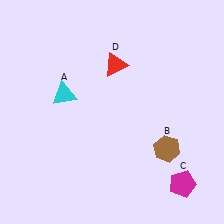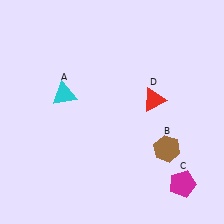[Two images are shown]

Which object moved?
The red triangle (D) moved right.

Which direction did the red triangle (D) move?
The red triangle (D) moved right.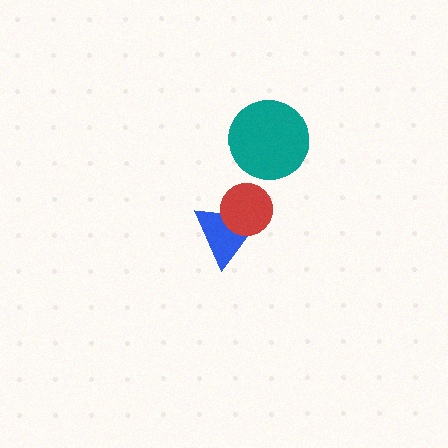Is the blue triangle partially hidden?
Yes, it is partially covered by another shape.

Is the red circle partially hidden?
No, no other shape covers it.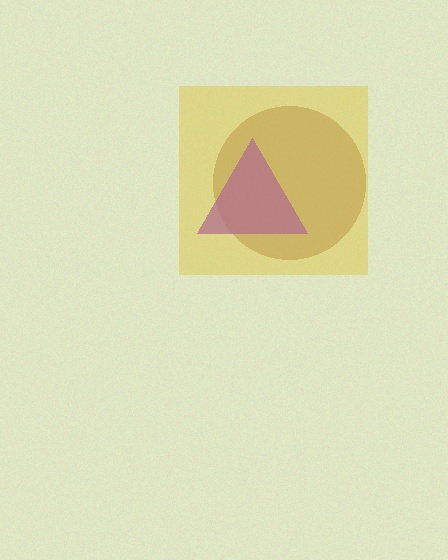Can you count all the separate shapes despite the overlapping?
Yes, there are 3 separate shapes.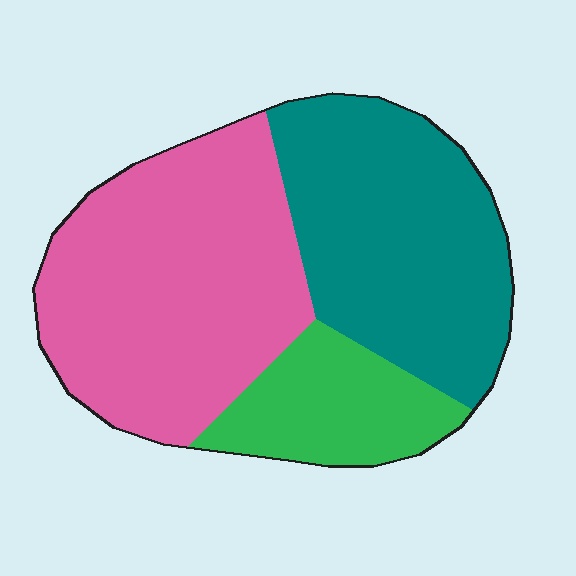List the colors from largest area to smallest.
From largest to smallest: pink, teal, green.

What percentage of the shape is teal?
Teal takes up about three eighths (3/8) of the shape.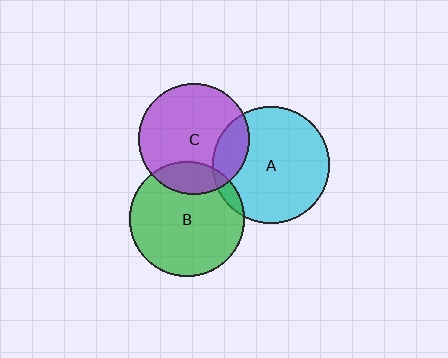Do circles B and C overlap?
Yes.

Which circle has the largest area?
Circle A (cyan).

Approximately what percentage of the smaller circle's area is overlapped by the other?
Approximately 20%.